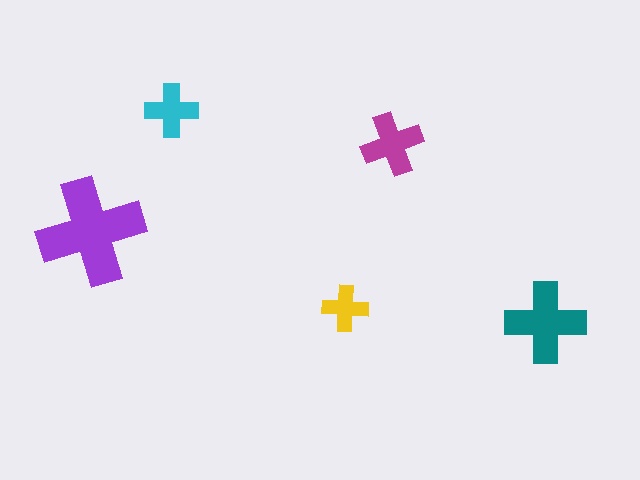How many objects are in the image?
There are 5 objects in the image.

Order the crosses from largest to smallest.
the purple one, the teal one, the magenta one, the cyan one, the yellow one.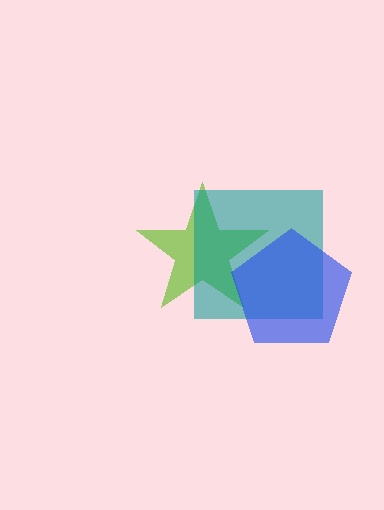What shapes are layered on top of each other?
The layered shapes are: a lime star, a teal square, a blue pentagon.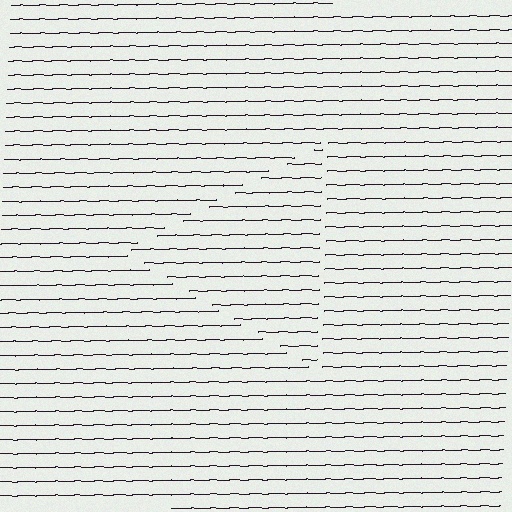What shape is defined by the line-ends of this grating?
An illusory triangle. The interior of the shape contains the same grating, shifted by half a period — the contour is defined by the phase discontinuity where line-ends from the inner and outer gratings abut.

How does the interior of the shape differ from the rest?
The interior of the shape contains the same grating, shifted by half a period — the contour is defined by the phase discontinuity where line-ends from the inner and outer gratings abut.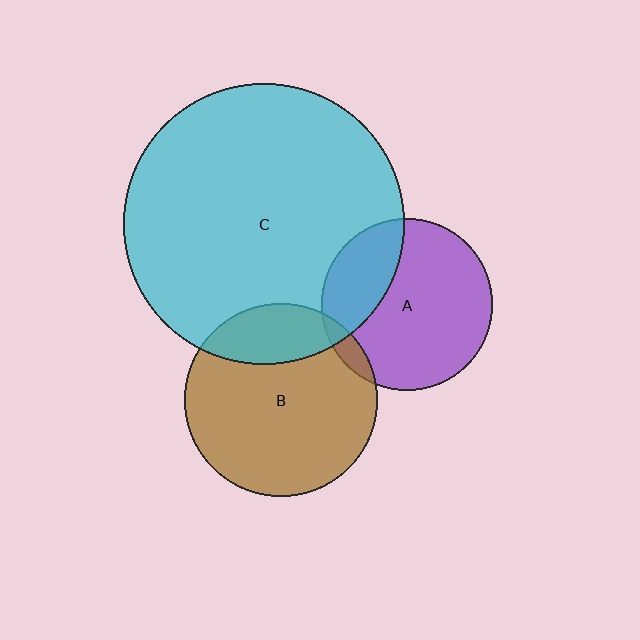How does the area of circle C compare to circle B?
Approximately 2.1 times.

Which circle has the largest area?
Circle C (cyan).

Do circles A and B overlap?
Yes.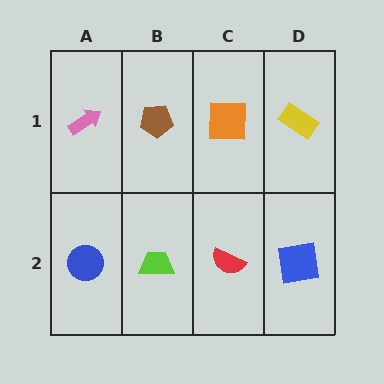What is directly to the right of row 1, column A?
A brown pentagon.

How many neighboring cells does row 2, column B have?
3.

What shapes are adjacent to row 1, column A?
A blue circle (row 2, column A), a brown pentagon (row 1, column B).